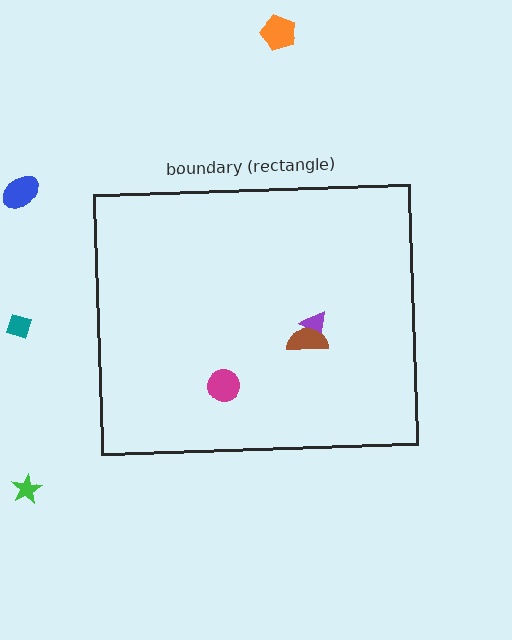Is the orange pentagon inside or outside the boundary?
Outside.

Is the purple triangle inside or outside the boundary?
Inside.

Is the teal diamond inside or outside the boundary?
Outside.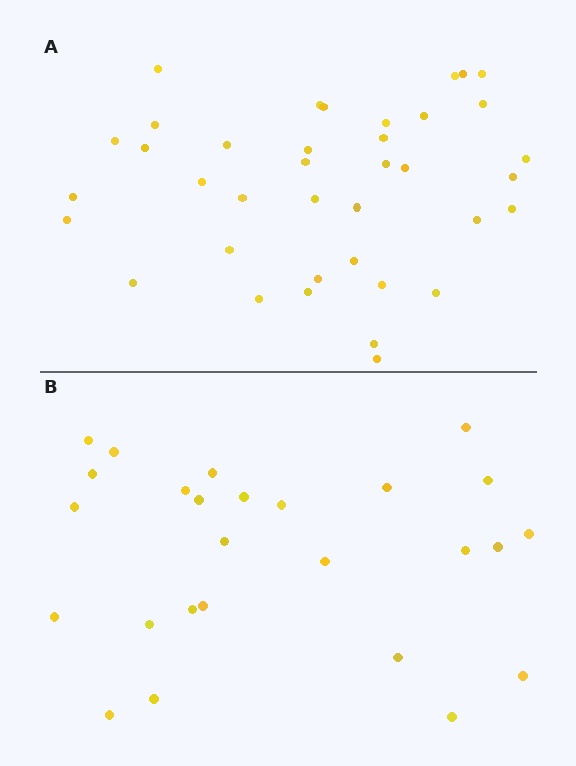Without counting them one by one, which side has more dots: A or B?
Region A (the top region) has more dots.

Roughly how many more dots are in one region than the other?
Region A has roughly 12 or so more dots than region B.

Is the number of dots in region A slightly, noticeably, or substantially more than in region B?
Region A has substantially more. The ratio is roughly 1.5 to 1.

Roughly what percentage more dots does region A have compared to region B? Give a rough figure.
About 45% more.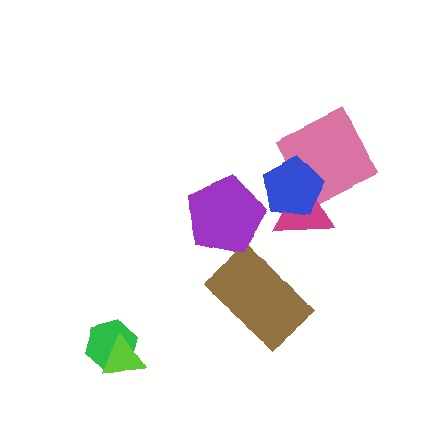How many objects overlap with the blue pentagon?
2 objects overlap with the blue pentagon.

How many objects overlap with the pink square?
2 objects overlap with the pink square.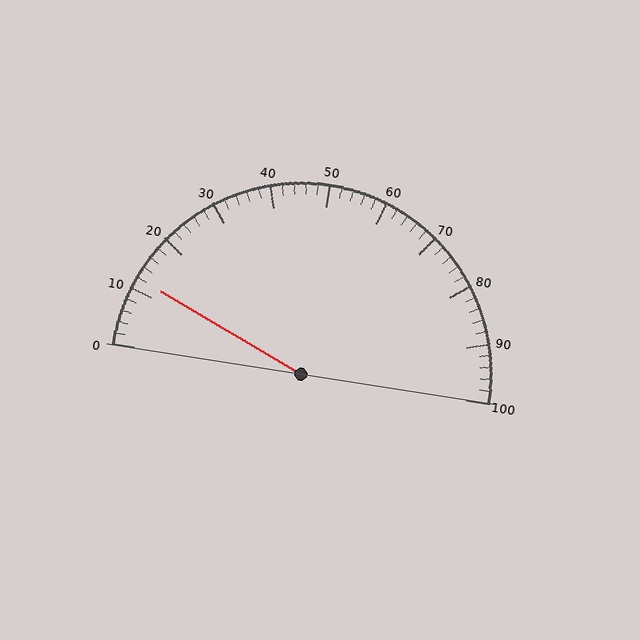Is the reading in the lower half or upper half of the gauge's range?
The reading is in the lower half of the range (0 to 100).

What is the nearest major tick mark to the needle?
The nearest major tick mark is 10.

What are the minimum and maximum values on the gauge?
The gauge ranges from 0 to 100.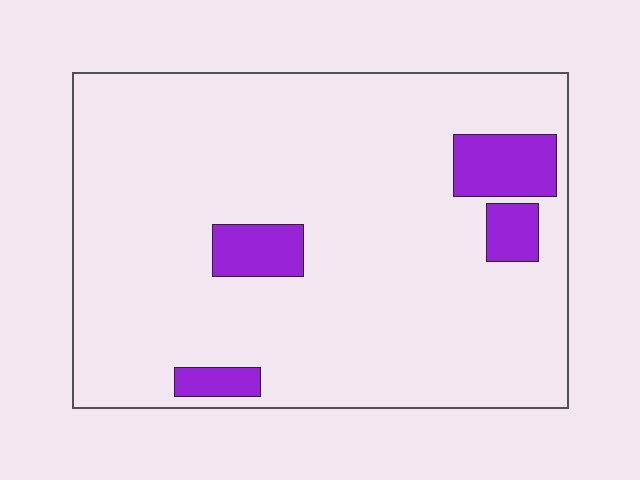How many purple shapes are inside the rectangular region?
4.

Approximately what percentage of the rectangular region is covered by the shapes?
Approximately 10%.